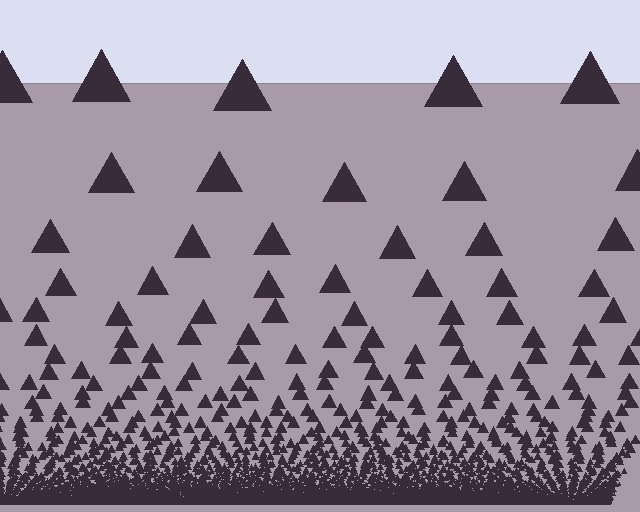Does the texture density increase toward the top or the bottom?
Density increases toward the bottom.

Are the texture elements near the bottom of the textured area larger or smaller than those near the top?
Smaller. The gradient is inverted — elements near the bottom are smaller and denser.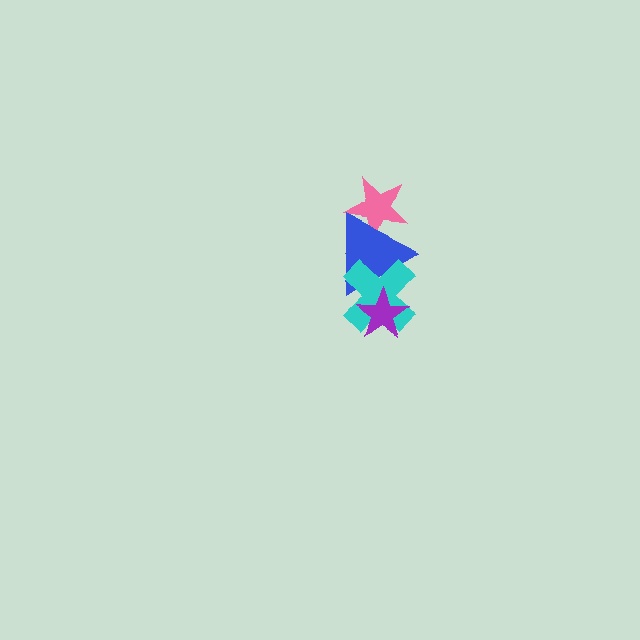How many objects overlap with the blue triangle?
3 objects overlap with the blue triangle.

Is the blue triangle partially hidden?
Yes, it is partially covered by another shape.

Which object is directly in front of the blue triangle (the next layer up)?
The cyan cross is directly in front of the blue triangle.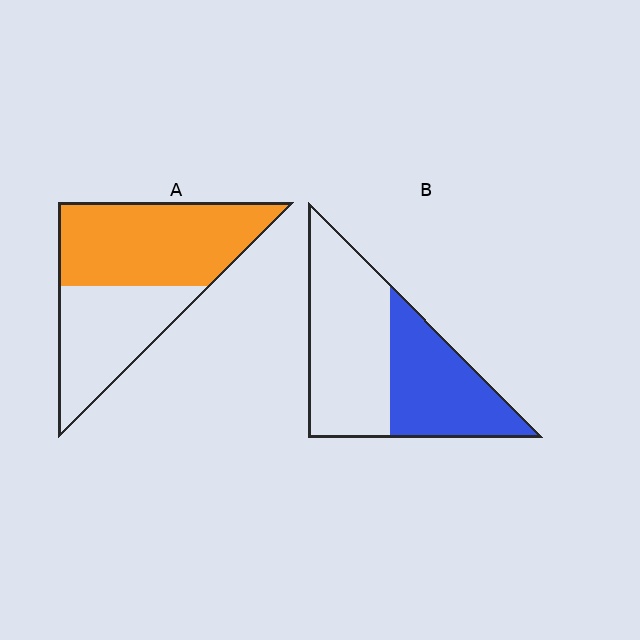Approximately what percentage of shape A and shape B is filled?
A is approximately 60% and B is approximately 40%.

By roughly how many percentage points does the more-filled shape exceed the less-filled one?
By roughly 15 percentage points (A over B).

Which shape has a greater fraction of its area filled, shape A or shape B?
Shape A.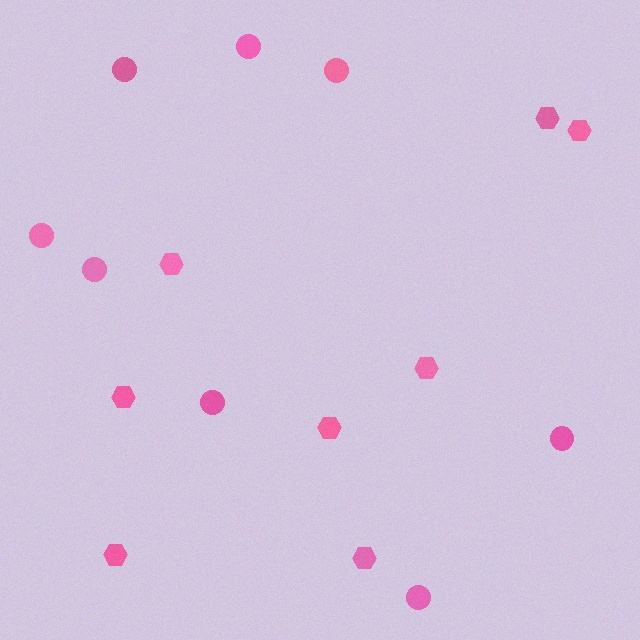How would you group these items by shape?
There are 2 groups: one group of circles (8) and one group of hexagons (8).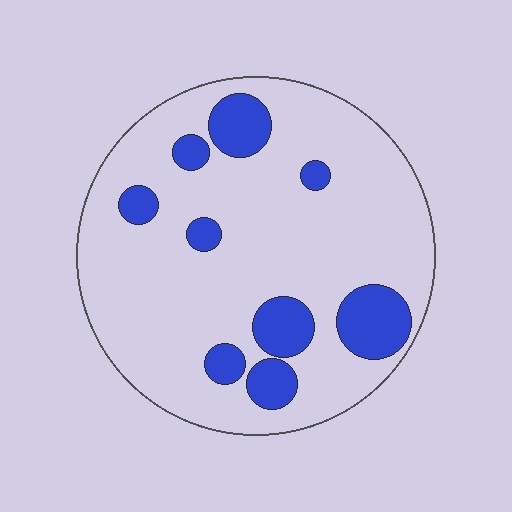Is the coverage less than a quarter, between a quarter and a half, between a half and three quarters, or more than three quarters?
Less than a quarter.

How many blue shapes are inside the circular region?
9.